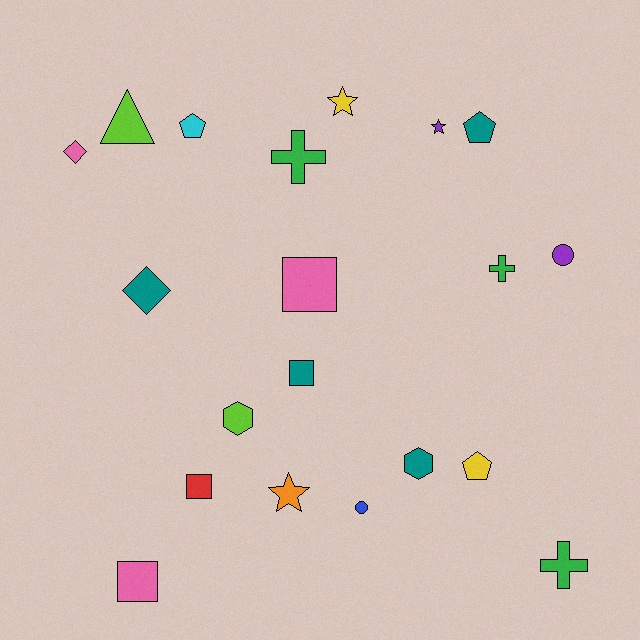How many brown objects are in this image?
There are no brown objects.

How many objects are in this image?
There are 20 objects.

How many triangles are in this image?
There is 1 triangle.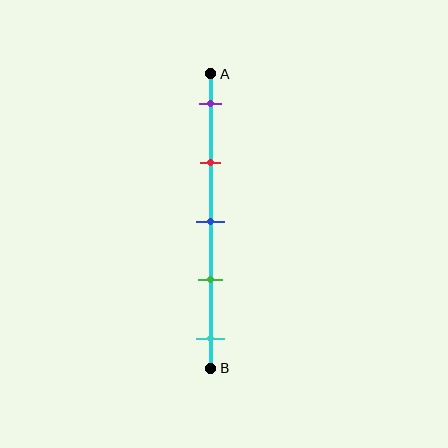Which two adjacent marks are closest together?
The blue and green marks are the closest adjacent pair.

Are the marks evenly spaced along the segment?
Yes, the marks are approximately evenly spaced.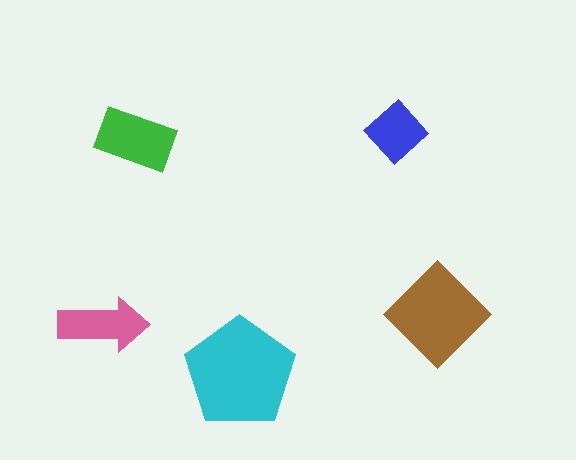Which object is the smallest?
The blue diamond.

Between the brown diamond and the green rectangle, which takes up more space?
The brown diamond.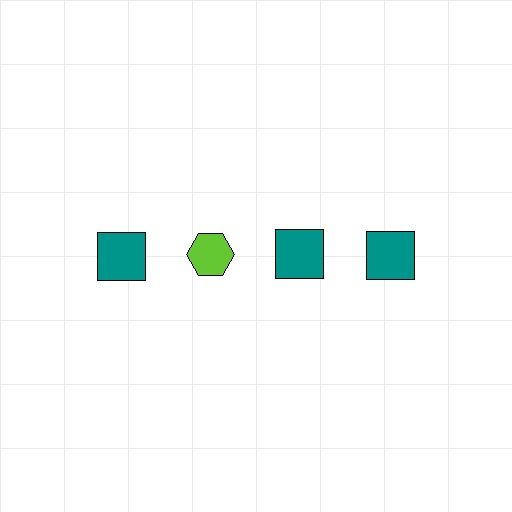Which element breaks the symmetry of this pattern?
The lime hexagon in the top row, second from left column breaks the symmetry. All other shapes are teal squares.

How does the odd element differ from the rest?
It differs in both color (lime instead of teal) and shape (hexagon instead of square).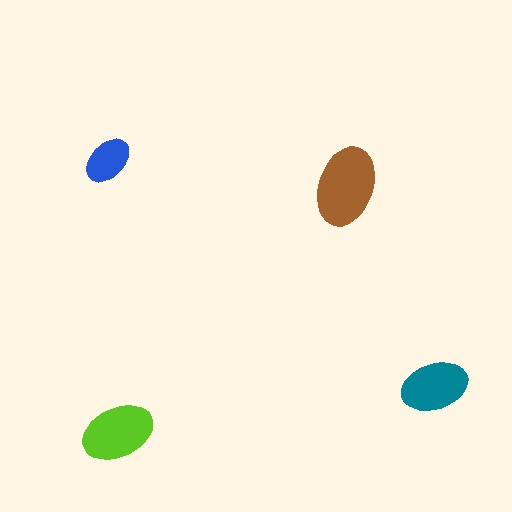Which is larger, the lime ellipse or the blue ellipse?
The lime one.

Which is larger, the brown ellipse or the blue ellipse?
The brown one.